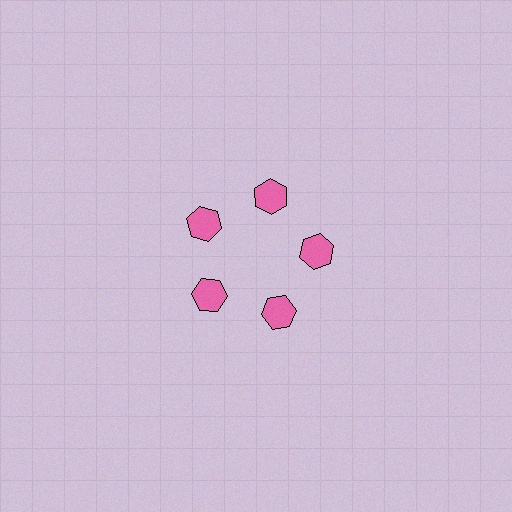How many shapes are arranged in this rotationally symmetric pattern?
There are 5 shapes, arranged in 5 groups of 1.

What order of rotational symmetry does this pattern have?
This pattern has 5-fold rotational symmetry.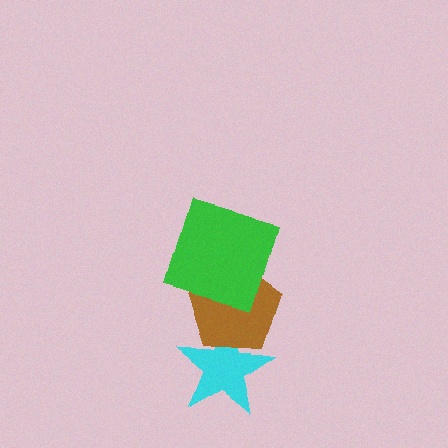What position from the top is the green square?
The green square is 1st from the top.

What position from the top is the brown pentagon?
The brown pentagon is 2nd from the top.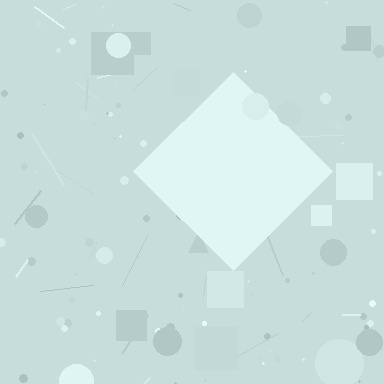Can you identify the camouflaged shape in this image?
The camouflaged shape is a diamond.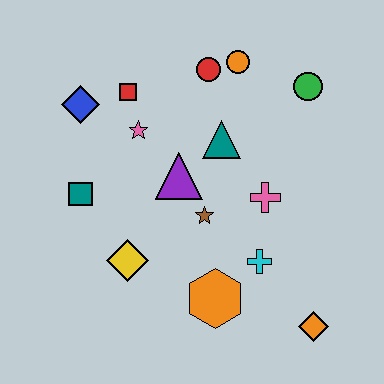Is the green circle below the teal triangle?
No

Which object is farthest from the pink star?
The orange diamond is farthest from the pink star.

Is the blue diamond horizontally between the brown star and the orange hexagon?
No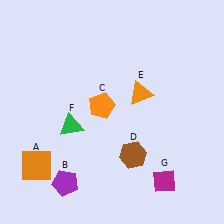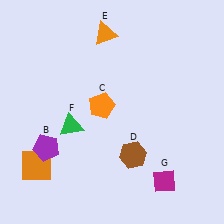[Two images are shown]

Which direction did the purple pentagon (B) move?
The purple pentagon (B) moved up.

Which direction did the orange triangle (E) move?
The orange triangle (E) moved up.